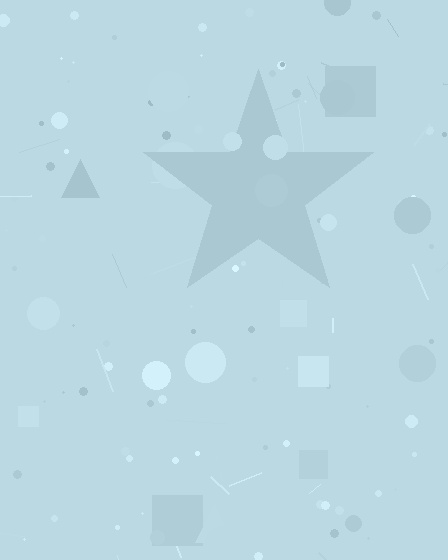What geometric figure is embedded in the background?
A star is embedded in the background.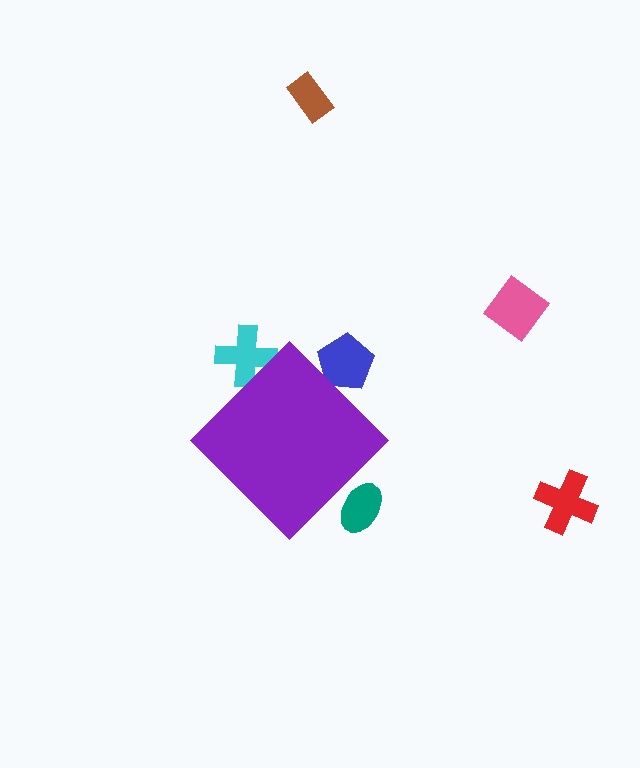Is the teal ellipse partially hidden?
Yes, the teal ellipse is partially hidden behind the purple diamond.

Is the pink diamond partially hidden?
No, the pink diamond is fully visible.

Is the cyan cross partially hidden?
Yes, the cyan cross is partially hidden behind the purple diamond.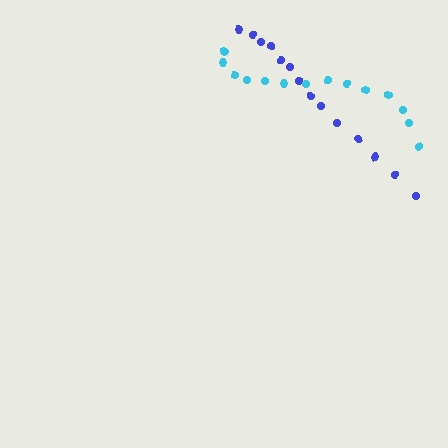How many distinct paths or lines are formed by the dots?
There are 2 distinct paths.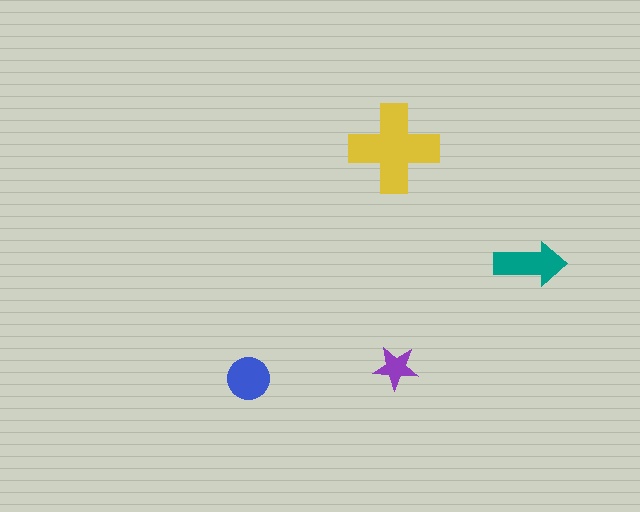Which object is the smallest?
The purple star.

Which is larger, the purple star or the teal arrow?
The teal arrow.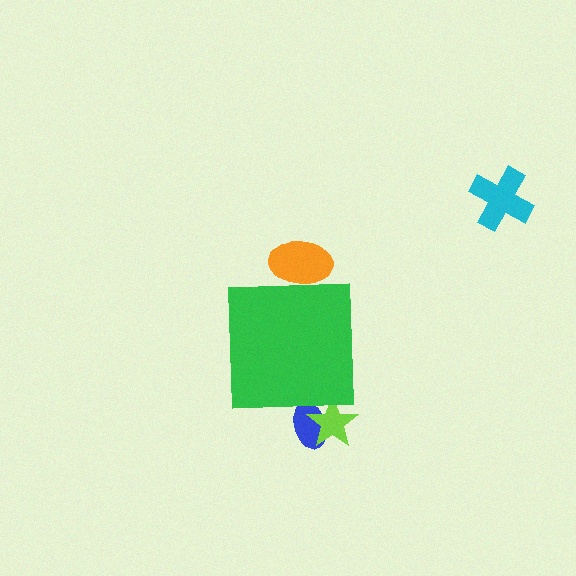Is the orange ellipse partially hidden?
Yes, the orange ellipse is partially hidden behind the green square.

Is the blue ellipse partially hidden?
Yes, the blue ellipse is partially hidden behind the green square.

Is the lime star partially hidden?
Yes, the lime star is partially hidden behind the green square.